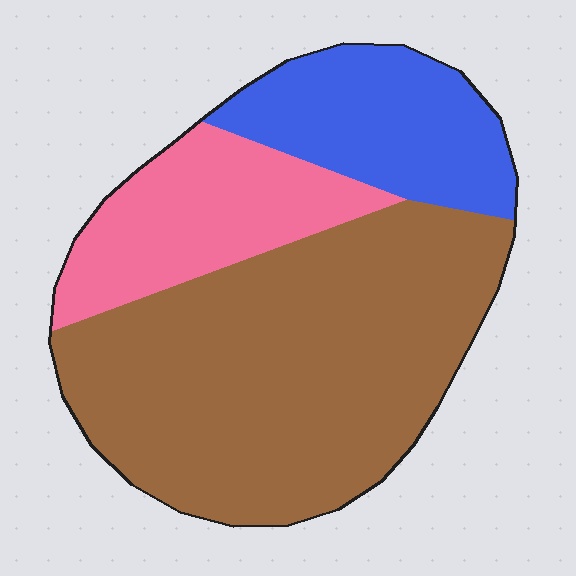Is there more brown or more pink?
Brown.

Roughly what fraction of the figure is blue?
Blue covers around 20% of the figure.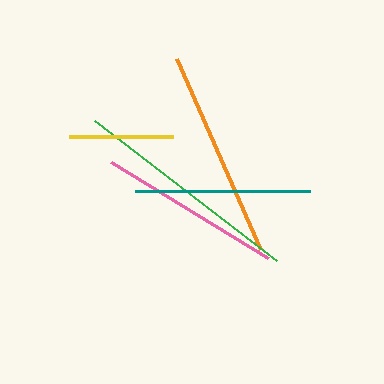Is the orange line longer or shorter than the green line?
The green line is longer than the orange line.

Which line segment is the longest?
The green line is the longest at approximately 230 pixels.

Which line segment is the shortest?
The yellow line is the shortest at approximately 104 pixels.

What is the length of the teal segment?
The teal segment is approximately 175 pixels long.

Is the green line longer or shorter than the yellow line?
The green line is longer than the yellow line.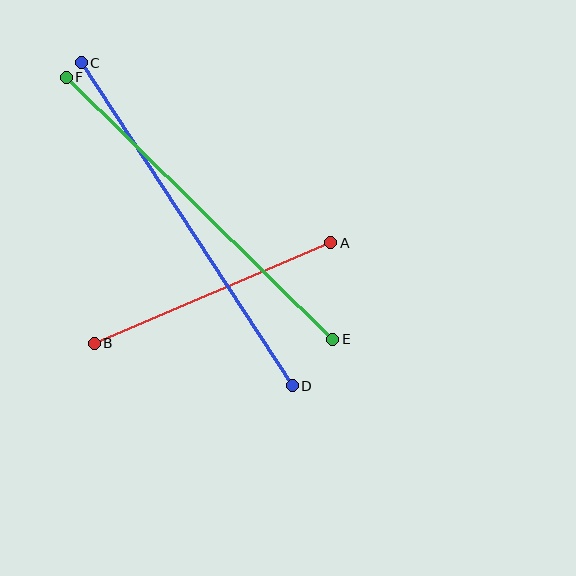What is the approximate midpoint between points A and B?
The midpoint is at approximately (213, 293) pixels.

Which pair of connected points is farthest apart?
Points C and D are farthest apart.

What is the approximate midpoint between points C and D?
The midpoint is at approximately (187, 224) pixels.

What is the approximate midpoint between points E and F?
The midpoint is at approximately (199, 208) pixels.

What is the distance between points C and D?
The distance is approximately 385 pixels.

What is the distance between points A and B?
The distance is approximately 257 pixels.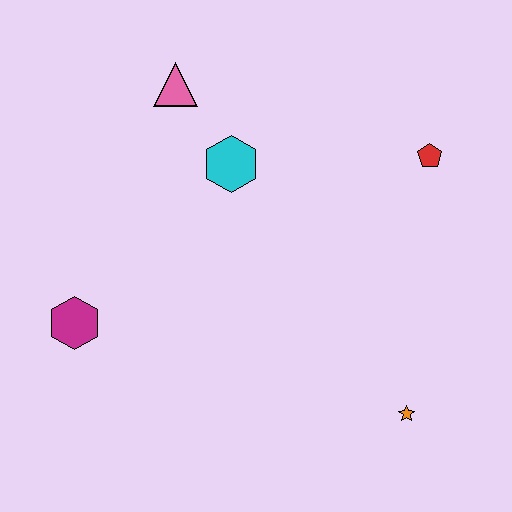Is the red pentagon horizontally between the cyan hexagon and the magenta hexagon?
No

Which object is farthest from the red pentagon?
The magenta hexagon is farthest from the red pentagon.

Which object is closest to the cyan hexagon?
The pink triangle is closest to the cyan hexagon.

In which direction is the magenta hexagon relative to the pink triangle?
The magenta hexagon is below the pink triangle.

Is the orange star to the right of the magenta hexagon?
Yes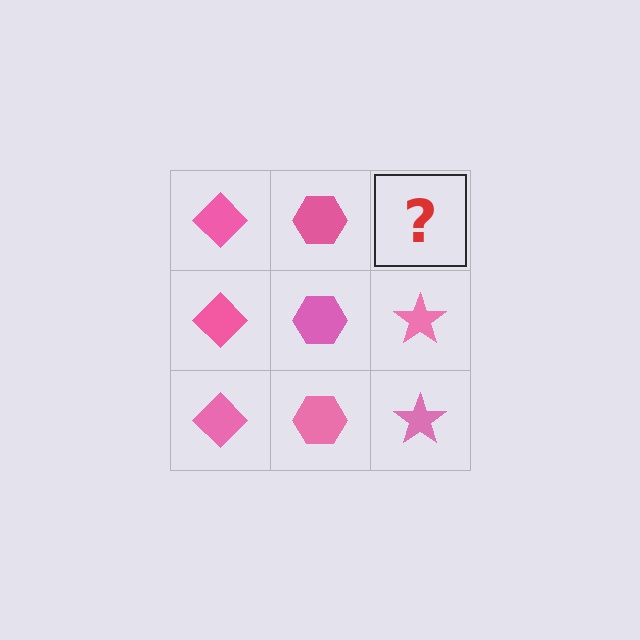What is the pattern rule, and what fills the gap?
The rule is that each column has a consistent shape. The gap should be filled with a pink star.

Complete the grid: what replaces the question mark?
The question mark should be replaced with a pink star.